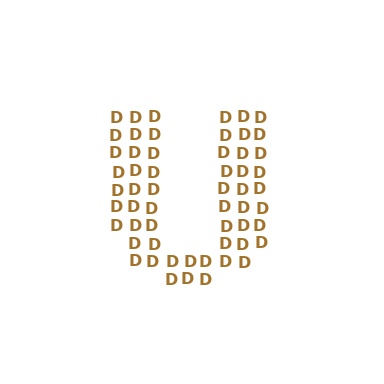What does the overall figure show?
The overall figure shows the letter U.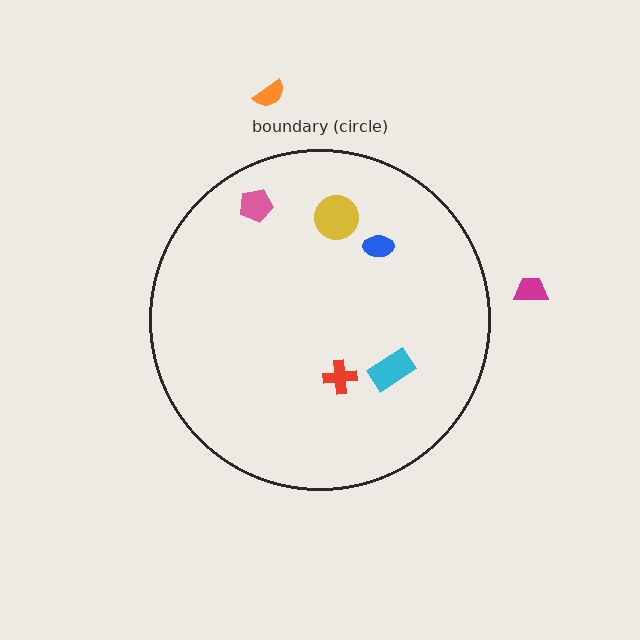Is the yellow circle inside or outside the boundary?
Inside.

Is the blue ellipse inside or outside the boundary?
Inside.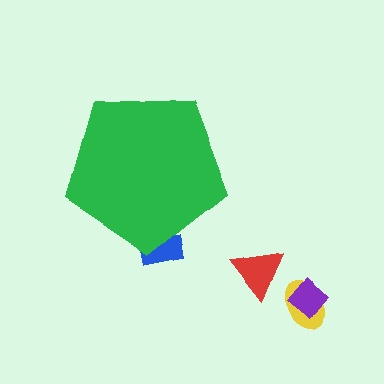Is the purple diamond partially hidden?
No, the purple diamond is fully visible.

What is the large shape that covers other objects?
A green pentagon.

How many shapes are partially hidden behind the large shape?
1 shape is partially hidden.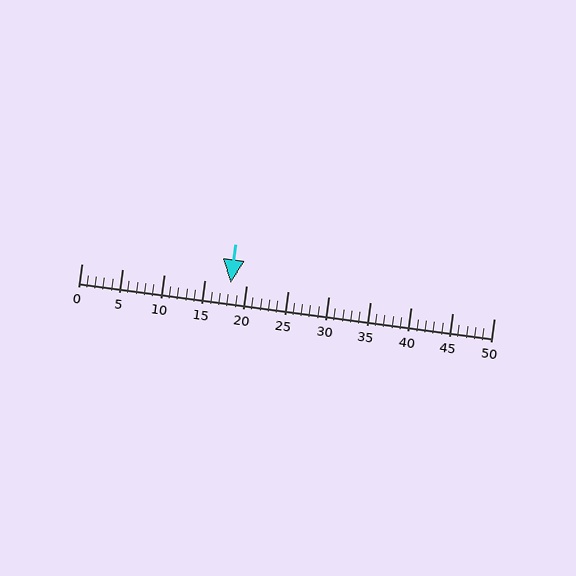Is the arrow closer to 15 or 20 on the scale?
The arrow is closer to 20.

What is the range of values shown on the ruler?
The ruler shows values from 0 to 50.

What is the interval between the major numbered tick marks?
The major tick marks are spaced 5 units apart.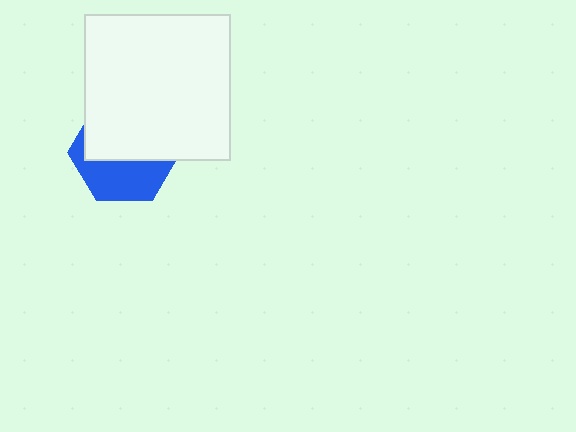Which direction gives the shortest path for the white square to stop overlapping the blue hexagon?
Moving up gives the shortest separation.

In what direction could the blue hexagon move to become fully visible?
The blue hexagon could move down. That would shift it out from behind the white square entirely.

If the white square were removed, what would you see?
You would see the complete blue hexagon.